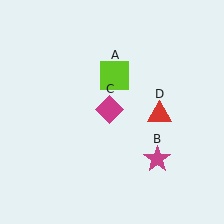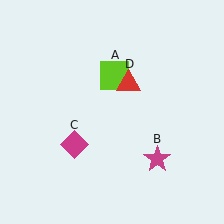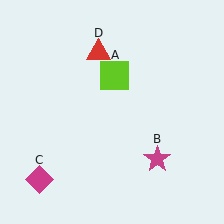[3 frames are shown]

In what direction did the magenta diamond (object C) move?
The magenta diamond (object C) moved down and to the left.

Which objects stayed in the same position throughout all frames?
Lime square (object A) and magenta star (object B) remained stationary.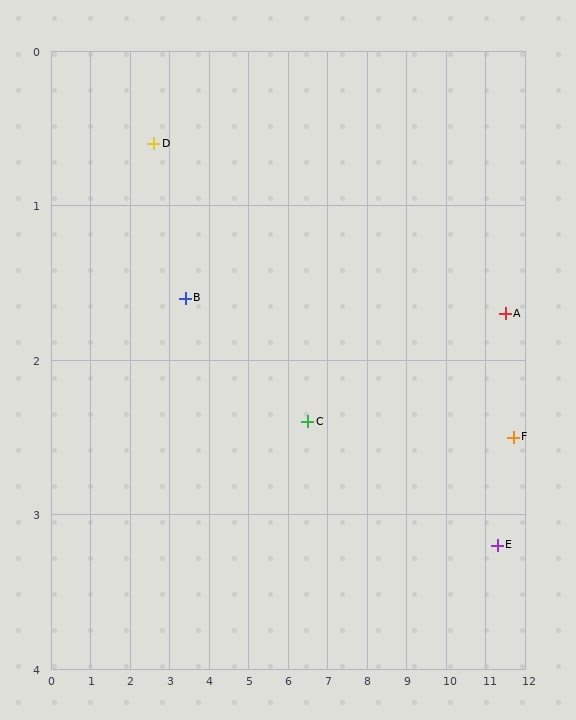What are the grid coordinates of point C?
Point C is at approximately (6.5, 2.4).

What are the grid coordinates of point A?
Point A is at approximately (11.5, 1.7).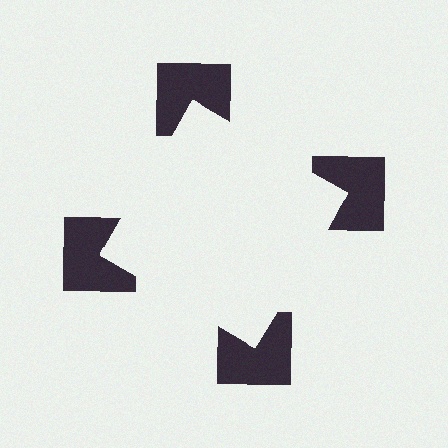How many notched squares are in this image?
There are 4 — one at each vertex of the illusory square.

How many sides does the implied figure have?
4 sides.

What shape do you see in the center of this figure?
An illusory square — its edges are inferred from the aligned wedge cuts in the notched squares, not physically drawn.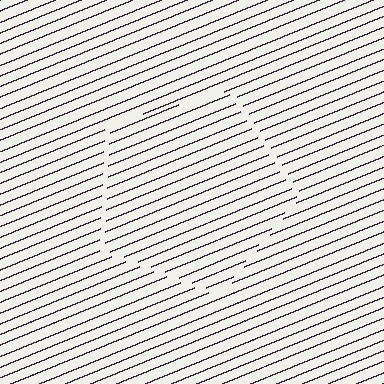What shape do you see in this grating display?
An illusory pentagon. The interior of the shape contains the same grating, shifted by half a period — the contour is defined by the phase discontinuity where line-ends from the inner and outer gratings abut.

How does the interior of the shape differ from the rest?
The interior of the shape contains the same grating, shifted by half a period — the contour is defined by the phase discontinuity where line-ends from the inner and outer gratings abut.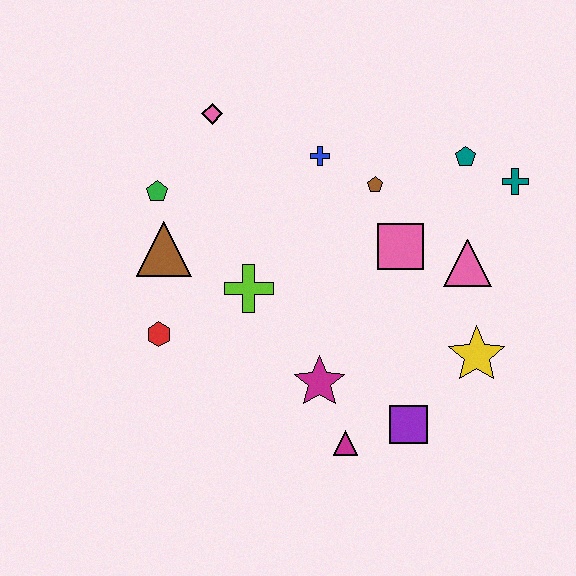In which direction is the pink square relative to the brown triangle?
The pink square is to the right of the brown triangle.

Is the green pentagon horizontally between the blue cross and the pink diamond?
No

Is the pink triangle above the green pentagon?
No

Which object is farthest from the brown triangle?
The teal cross is farthest from the brown triangle.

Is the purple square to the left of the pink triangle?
Yes